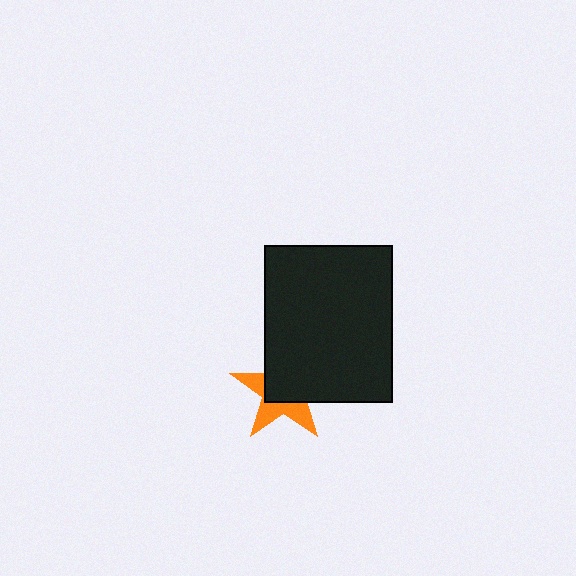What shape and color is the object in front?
The object in front is a black rectangle.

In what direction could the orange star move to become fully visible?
The orange star could move toward the lower-left. That would shift it out from behind the black rectangle entirely.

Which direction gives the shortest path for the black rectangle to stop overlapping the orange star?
Moving toward the upper-right gives the shortest separation.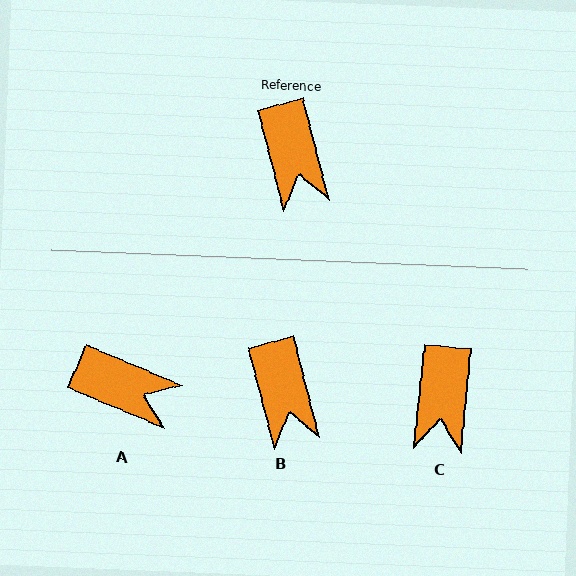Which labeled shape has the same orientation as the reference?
B.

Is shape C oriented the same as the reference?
No, it is off by about 20 degrees.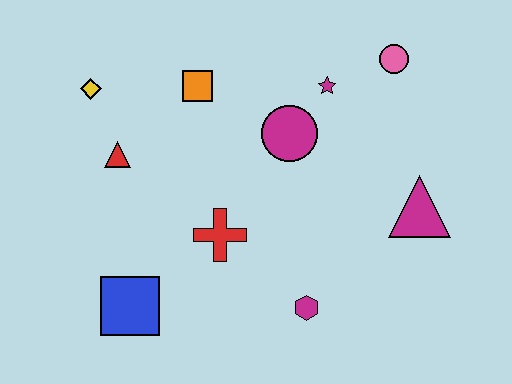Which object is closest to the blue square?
The red cross is closest to the blue square.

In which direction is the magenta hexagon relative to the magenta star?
The magenta hexagon is below the magenta star.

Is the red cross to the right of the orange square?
Yes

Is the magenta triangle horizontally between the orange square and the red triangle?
No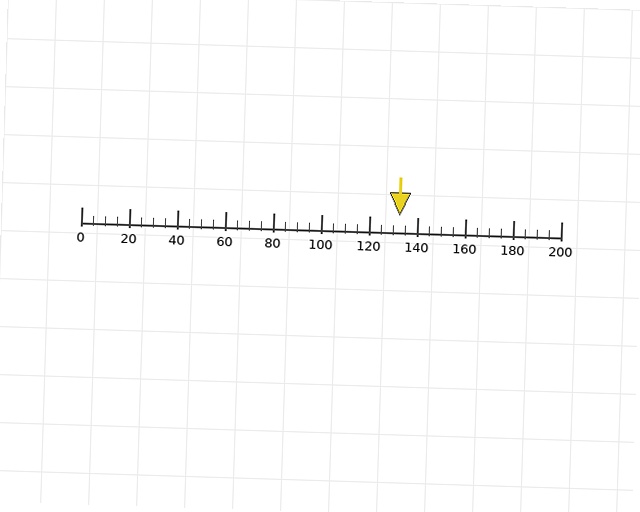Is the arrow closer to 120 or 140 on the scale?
The arrow is closer to 140.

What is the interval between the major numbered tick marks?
The major tick marks are spaced 20 units apart.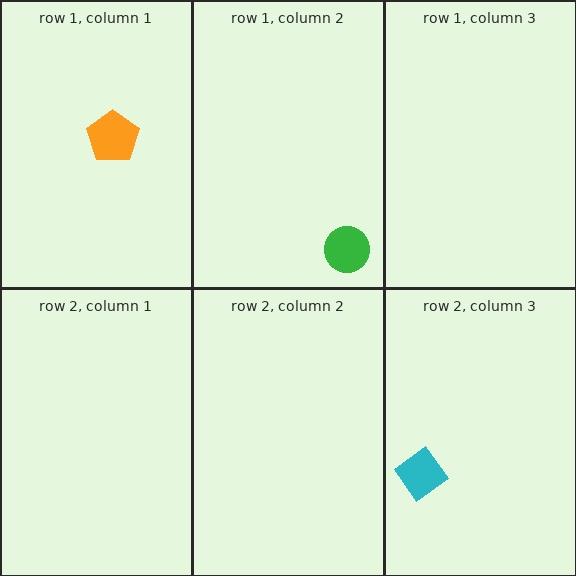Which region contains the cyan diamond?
The row 2, column 3 region.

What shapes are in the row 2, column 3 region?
The cyan diamond.